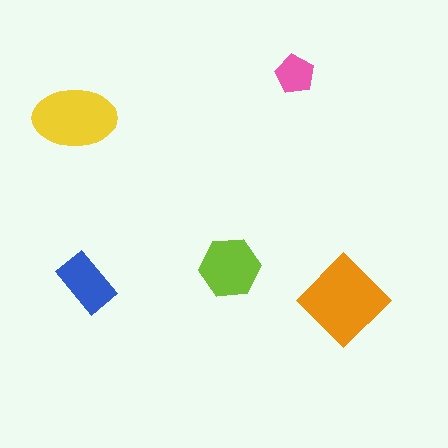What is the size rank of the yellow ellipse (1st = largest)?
2nd.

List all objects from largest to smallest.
The orange diamond, the yellow ellipse, the lime hexagon, the blue rectangle, the pink pentagon.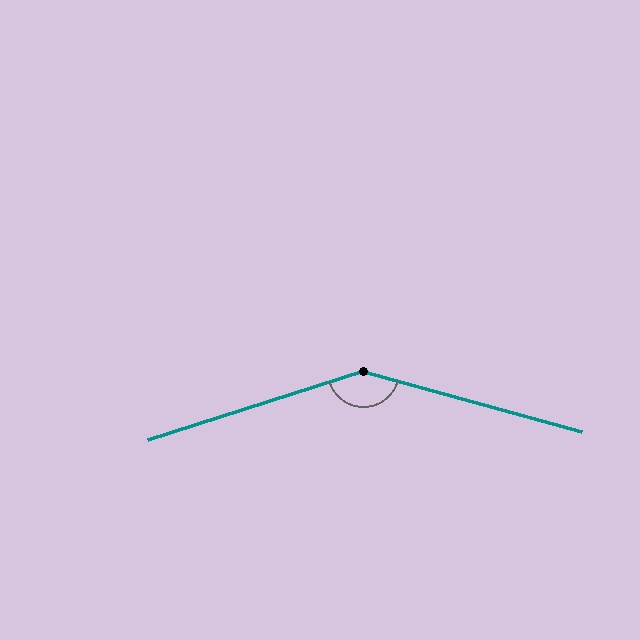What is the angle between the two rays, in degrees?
Approximately 147 degrees.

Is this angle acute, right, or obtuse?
It is obtuse.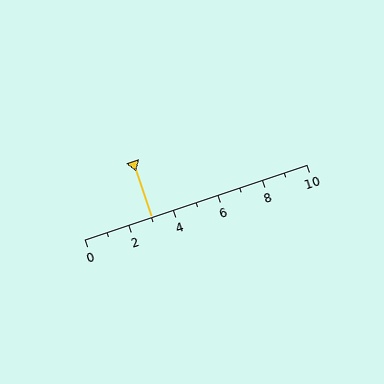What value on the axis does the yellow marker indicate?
The marker indicates approximately 3.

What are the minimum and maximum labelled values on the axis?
The axis runs from 0 to 10.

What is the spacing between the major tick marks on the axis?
The major ticks are spaced 2 apart.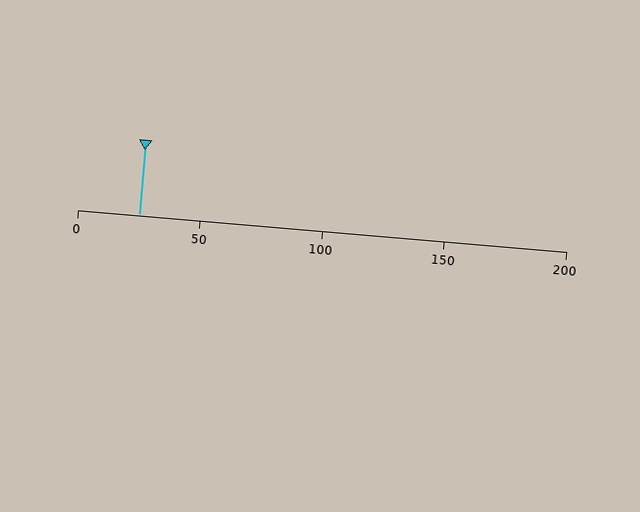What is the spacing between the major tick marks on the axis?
The major ticks are spaced 50 apart.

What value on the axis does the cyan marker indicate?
The marker indicates approximately 25.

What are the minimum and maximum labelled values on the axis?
The axis runs from 0 to 200.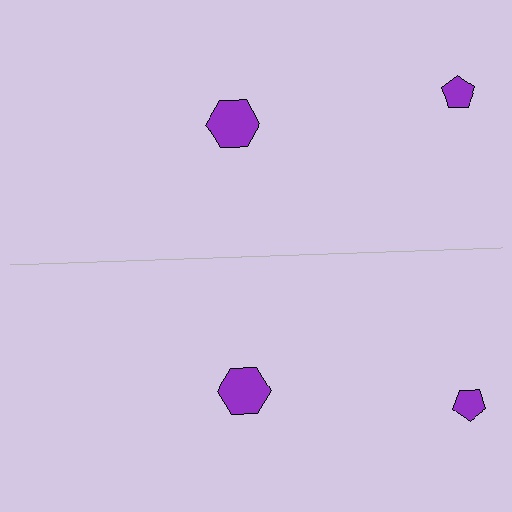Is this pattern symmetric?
Yes, this pattern has bilateral (reflection) symmetry.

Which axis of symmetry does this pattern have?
The pattern has a horizontal axis of symmetry running through the center of the image.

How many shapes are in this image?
There are 4 shapes in this image.